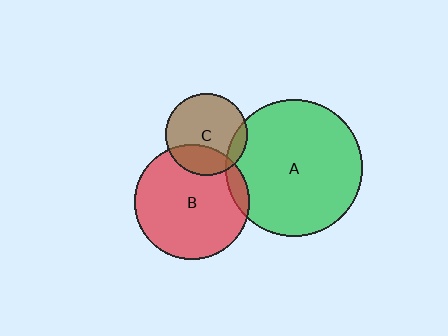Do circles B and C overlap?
Yes.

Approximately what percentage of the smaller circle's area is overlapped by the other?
Approximately 25%.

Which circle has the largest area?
Circle A (green).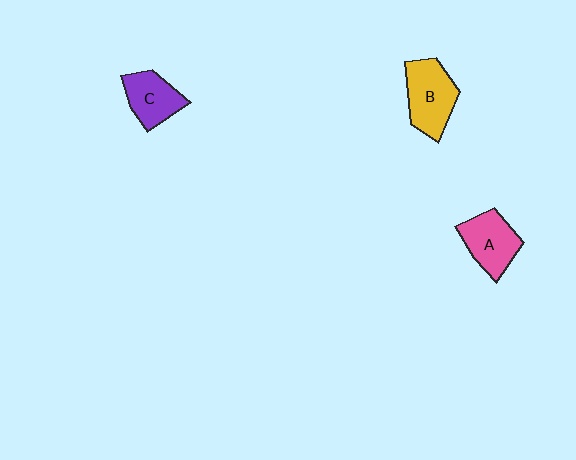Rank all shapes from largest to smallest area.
From largest to smallest: B (yellow), A (pink), C (purple).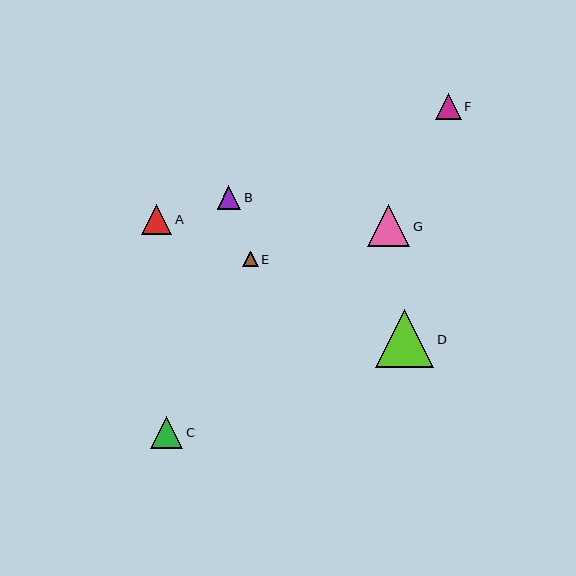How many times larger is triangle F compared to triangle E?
Triangle F is approximately 1.7 times the size of triangle E.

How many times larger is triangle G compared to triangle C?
Triangle G is approximately 1.3 times the size of triangle C.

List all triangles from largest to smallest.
From largest to smallest: D, G, C, A, F, B, E.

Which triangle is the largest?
Triangle D is the largest with a size of approximately 58 pixels.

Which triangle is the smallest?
Triangle E is the smallest with a size of approximately 15 pixels.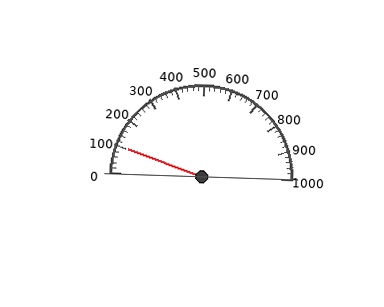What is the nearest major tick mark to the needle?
The nearest major tick mark is 100.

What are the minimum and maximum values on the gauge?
The gauge ranges from 0 to 1000.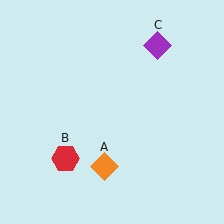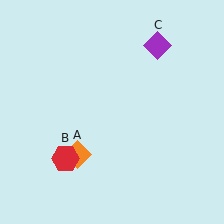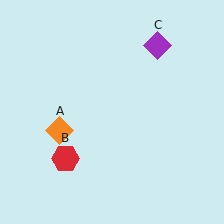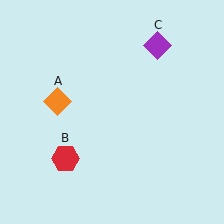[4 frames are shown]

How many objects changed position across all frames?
1 object changed position: orange diamond (object A).